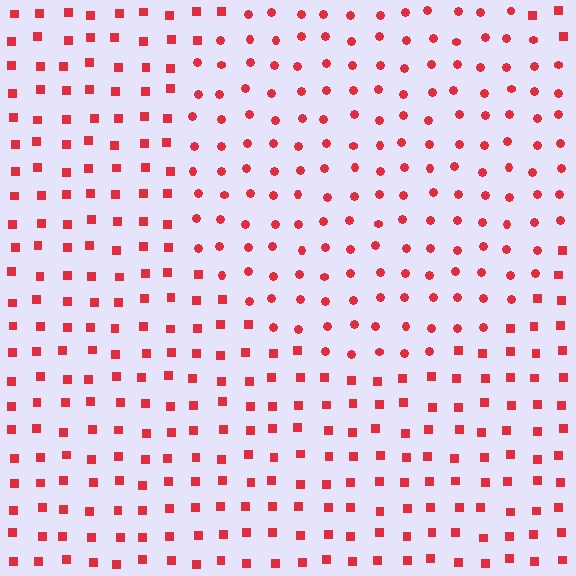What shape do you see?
I see a circle.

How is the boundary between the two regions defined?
The boundary is defined by a change in element shape: circles inside vs. squares outside. All elements share the same color and spacing.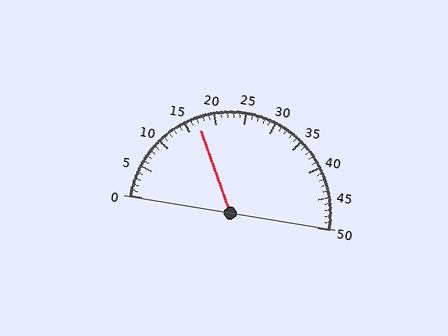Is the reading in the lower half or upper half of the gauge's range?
The reading is in the lower half of the range (0 to 50).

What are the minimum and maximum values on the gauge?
The gauge ranges from 0 to 50.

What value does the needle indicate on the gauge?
The needle indicates approximately 17.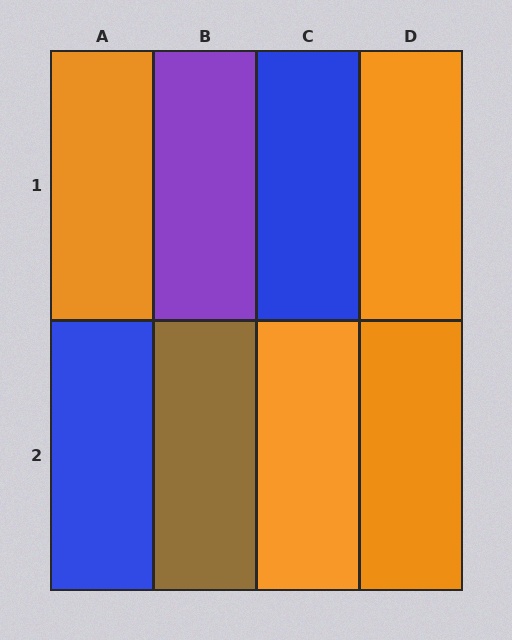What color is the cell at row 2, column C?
Orange.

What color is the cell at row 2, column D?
Orange.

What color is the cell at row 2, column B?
Brown.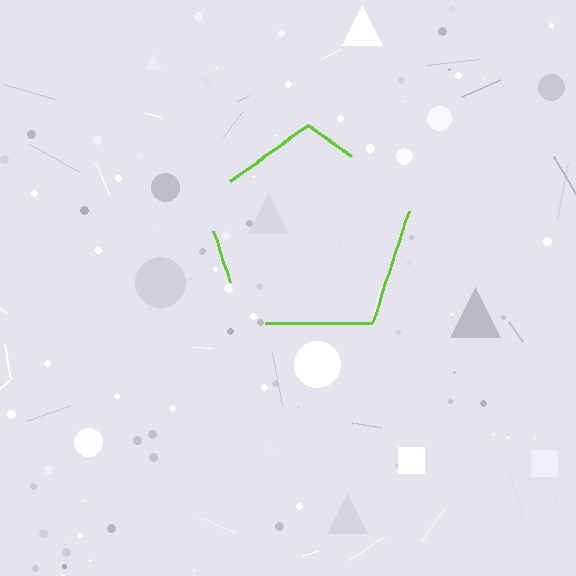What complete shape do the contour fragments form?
The contour fragments form a pentagon.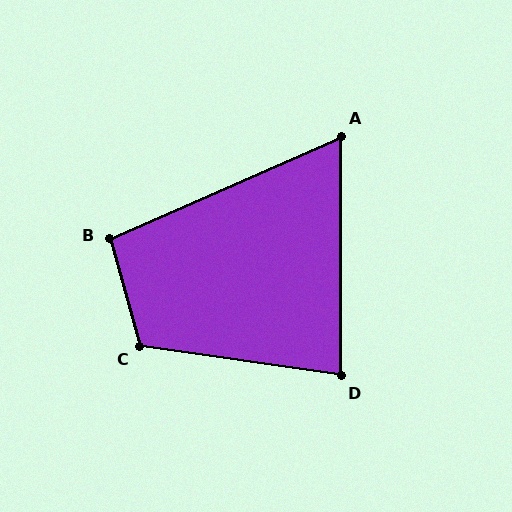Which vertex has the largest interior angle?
C, at approximately 114 degrees.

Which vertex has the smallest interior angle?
A, at approximately 66 degrees.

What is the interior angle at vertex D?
Approximately 82 degrees (acute).